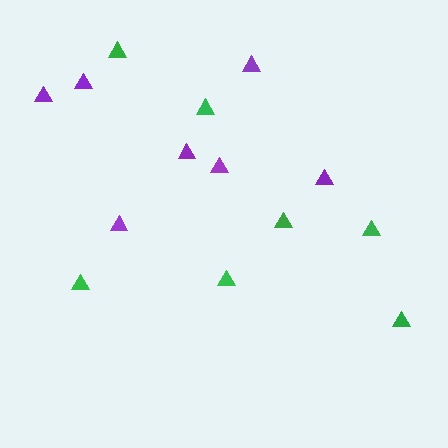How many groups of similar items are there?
There are 2 groups: one group of purple triangles (7) and one group of green triangles (7).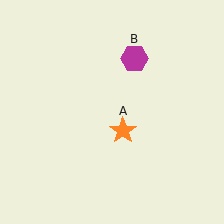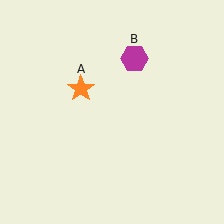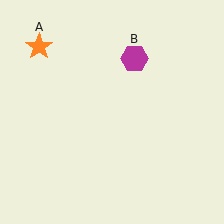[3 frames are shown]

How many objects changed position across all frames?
1 object changed position: orange star (object A).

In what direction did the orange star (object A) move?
The orange star (object A) moved up and to the left.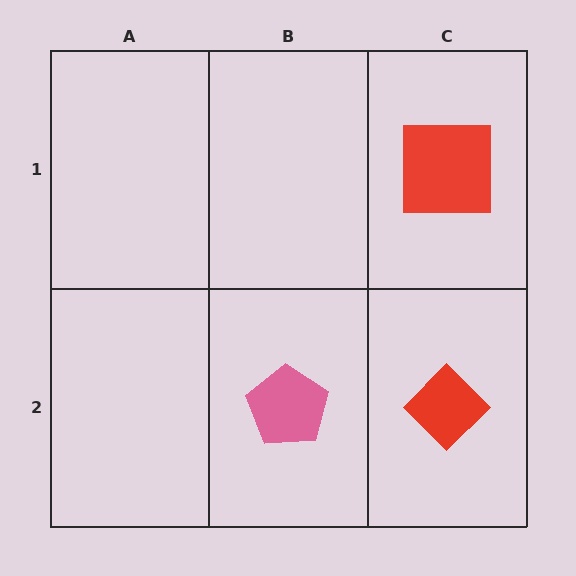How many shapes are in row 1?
1 shape.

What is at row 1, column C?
A red square.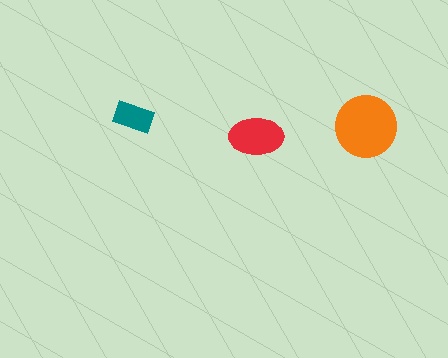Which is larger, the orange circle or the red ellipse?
The orange circle.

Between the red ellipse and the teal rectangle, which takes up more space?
The red ellipse.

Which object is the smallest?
The teal rectangle.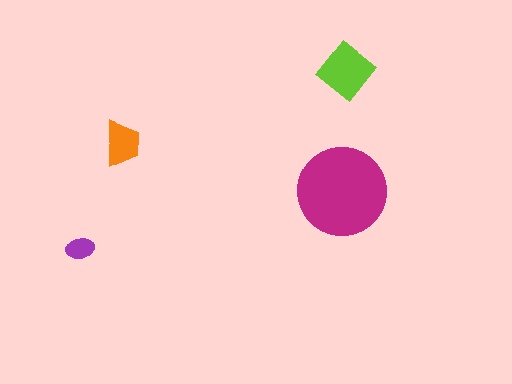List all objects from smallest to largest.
The purple ellipse, the orange trapezoid, the lime diamond, the magenta circle.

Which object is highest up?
The lime diamond is topmost.